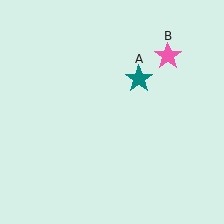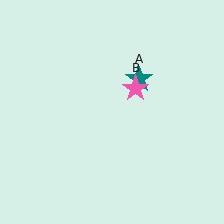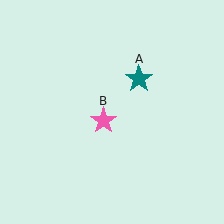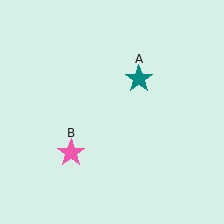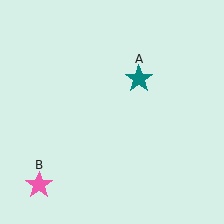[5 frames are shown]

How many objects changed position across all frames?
1 object changed position: pink star (object B).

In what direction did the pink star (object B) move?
The pink star (object B) moved down and to the left.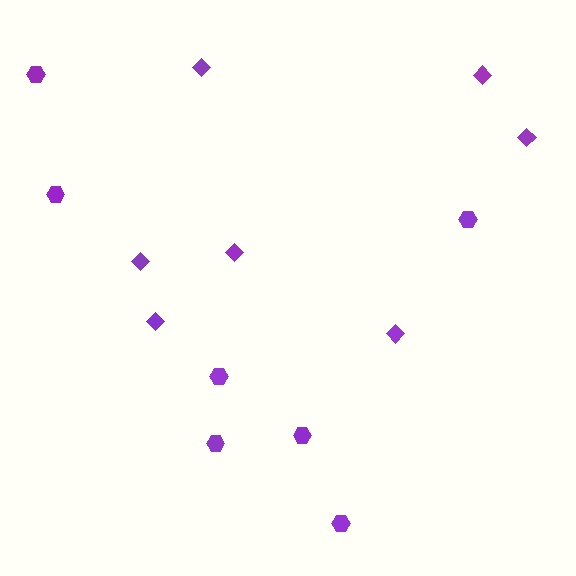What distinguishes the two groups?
There are 2 groups: one group of diamonds (7) and one group of hexagons (7).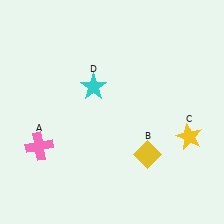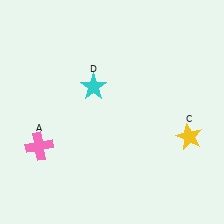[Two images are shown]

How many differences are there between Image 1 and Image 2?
There is 1 difference between the two images.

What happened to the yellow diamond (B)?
The yellow diamond (B) was removed in Image 2. It was in the bottom-right area of Image 1.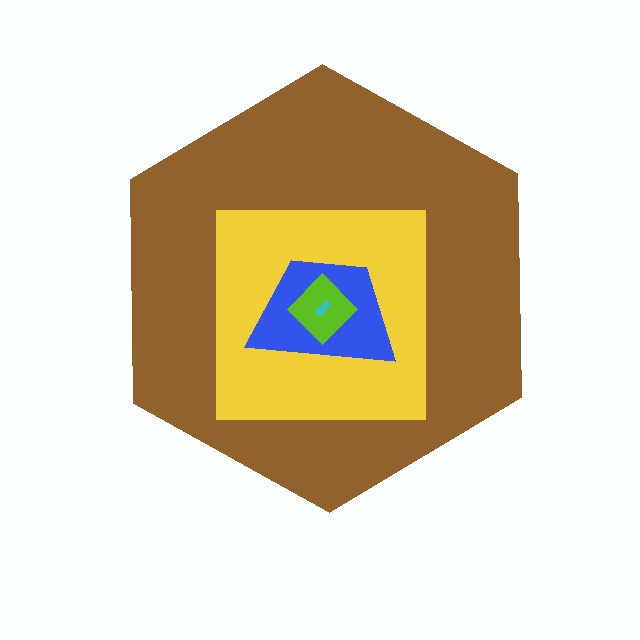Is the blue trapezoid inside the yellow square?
Yes.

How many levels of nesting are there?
5.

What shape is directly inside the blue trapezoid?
The lime diamond.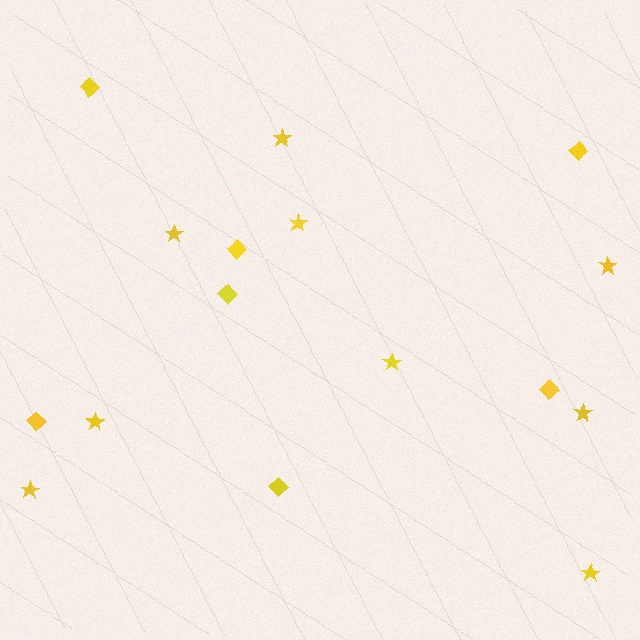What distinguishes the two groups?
There are 2 groups: one group of diamonds (7) and one group of stars (9).